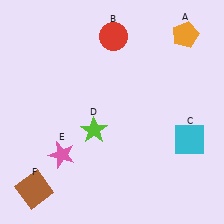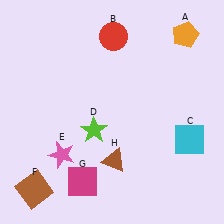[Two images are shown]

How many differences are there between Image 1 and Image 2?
There are 2 differences between the two images.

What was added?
A magenta square (G), a brown triangle (H) were added in Image 2.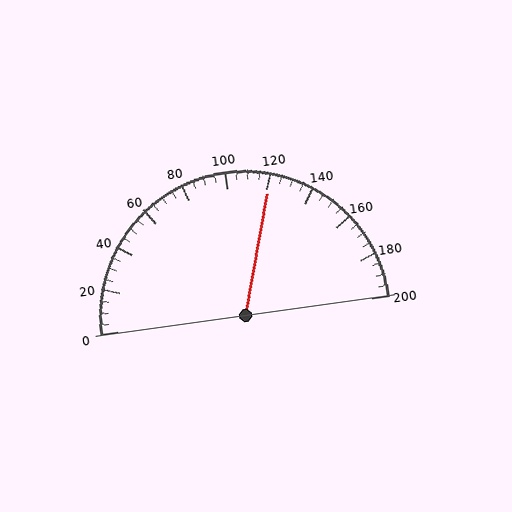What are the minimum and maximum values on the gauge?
The gauge ranges from 0 to 200.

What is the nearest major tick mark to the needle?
The nearest major tick mark is 120.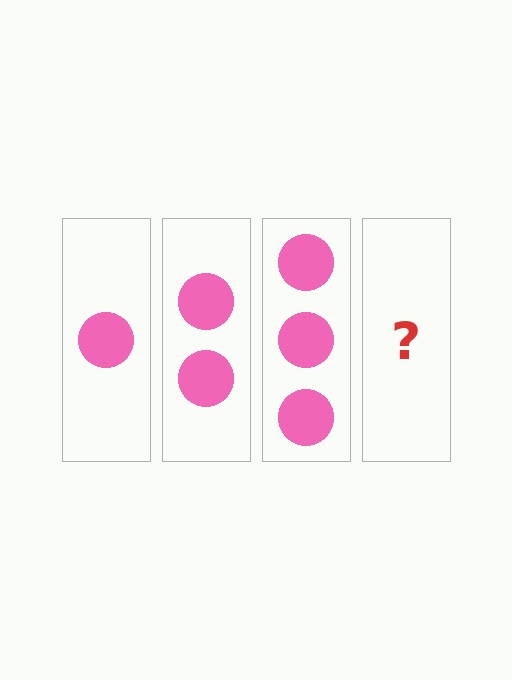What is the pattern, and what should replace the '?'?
The pattern is that each step adds one more circle. The '?' should be 4 circles.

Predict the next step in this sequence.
The next step is 4 circles.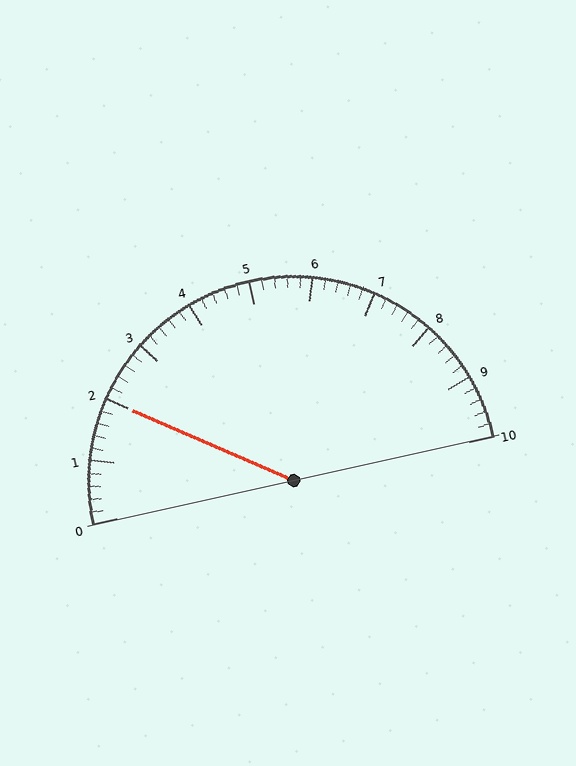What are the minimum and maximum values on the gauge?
The gauge ranges from 0 to 10.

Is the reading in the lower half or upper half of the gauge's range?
The reading is in the lower half of the range (0 to 10).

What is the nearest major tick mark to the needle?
The nearest major tick mark is 2.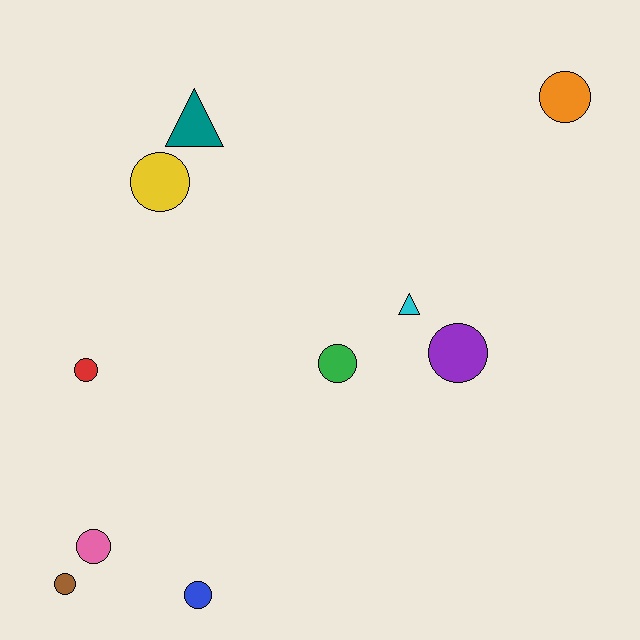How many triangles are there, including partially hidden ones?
There are 2 triangles.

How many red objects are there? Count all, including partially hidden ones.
There is 1 red object.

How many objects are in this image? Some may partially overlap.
There are 10 objects.